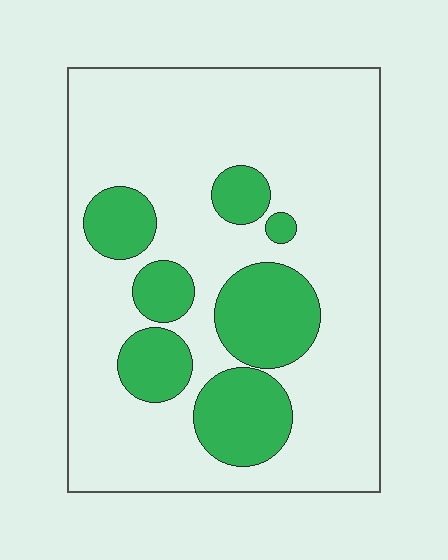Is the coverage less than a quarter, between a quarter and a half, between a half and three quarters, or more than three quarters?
Less than a quarter.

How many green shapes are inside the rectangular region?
7.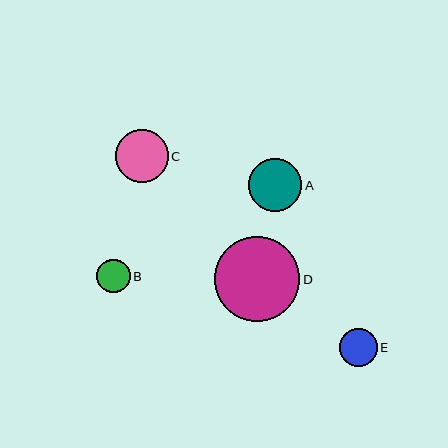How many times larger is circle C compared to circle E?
Circle C is approximately 1.4 times the size of circle E.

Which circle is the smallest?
Circle B is the smallest with a size of approximately 33 pixels.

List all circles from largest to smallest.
From largest to smallest: D, A, C, E, B.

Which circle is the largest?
Circle D is the largest with a size of approximately 85 pixels.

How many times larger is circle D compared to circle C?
Circle D is approximately 1.6 times the size of circle C.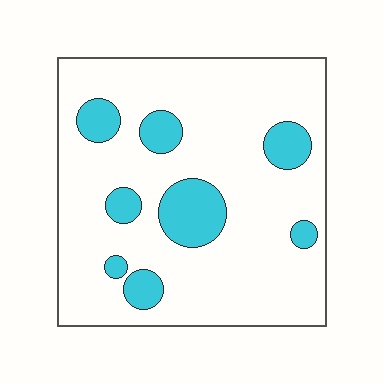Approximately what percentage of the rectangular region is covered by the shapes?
Approximately 15%.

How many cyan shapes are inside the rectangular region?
8.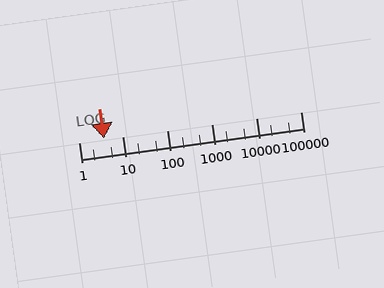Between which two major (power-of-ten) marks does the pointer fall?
The pointer is between 1 and 10.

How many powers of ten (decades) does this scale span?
The scale spans 5 decades, from 1 to 100000.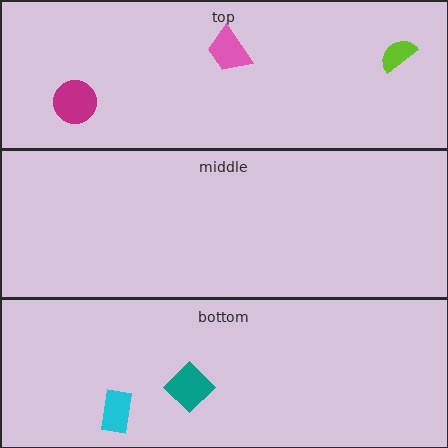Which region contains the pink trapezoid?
The top region.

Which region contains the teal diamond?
The bottom region.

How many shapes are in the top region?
3.